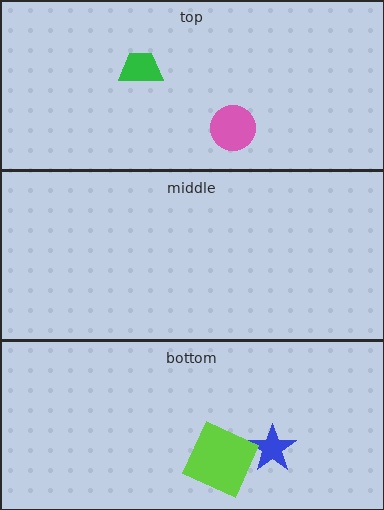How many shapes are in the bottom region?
2.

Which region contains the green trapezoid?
The top region.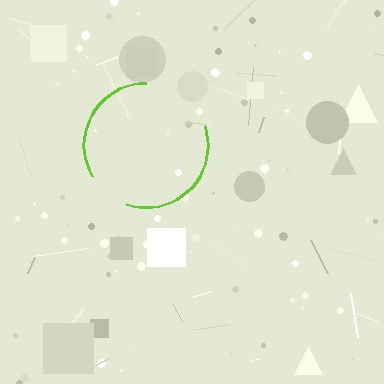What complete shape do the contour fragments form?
The contour fragments form a circle.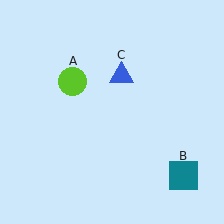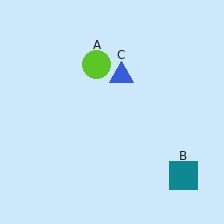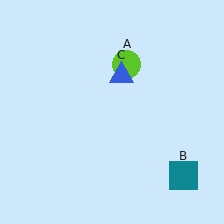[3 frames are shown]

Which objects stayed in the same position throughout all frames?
Teal square (object B) and blue triangle (object C) remained stationary.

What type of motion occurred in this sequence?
The lime circle (object A) rotated clockwise around the center of the scene.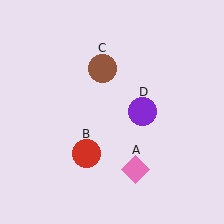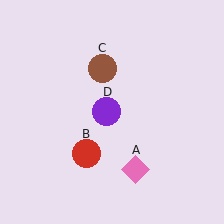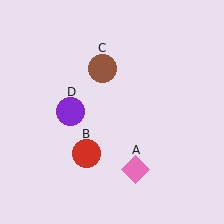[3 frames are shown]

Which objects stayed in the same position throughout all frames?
Pink diamond (object A) and red circle (object B) and brown circle (object C) remained stationary.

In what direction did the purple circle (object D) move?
The purple circle (object D) moved left.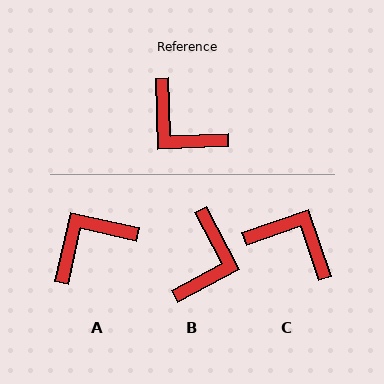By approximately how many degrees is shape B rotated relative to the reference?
Approximately 116 degrees counter-clockwise.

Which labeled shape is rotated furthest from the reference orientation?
C, about 163 degrees away.